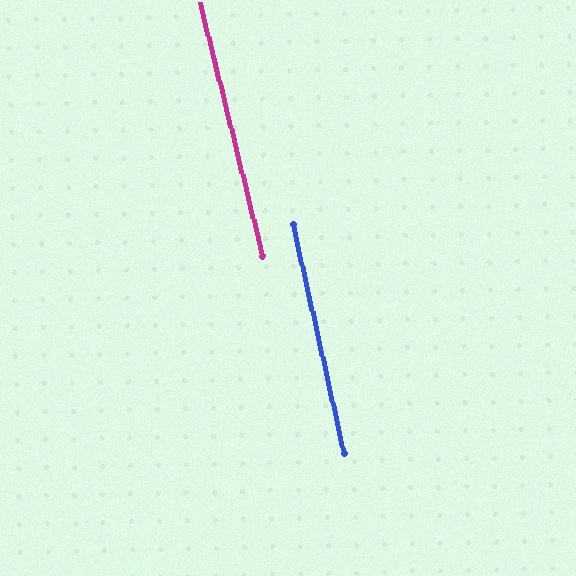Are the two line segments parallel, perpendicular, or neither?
Parallel — their directions differ by only 1.2°.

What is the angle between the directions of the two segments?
Approximately 1 degree.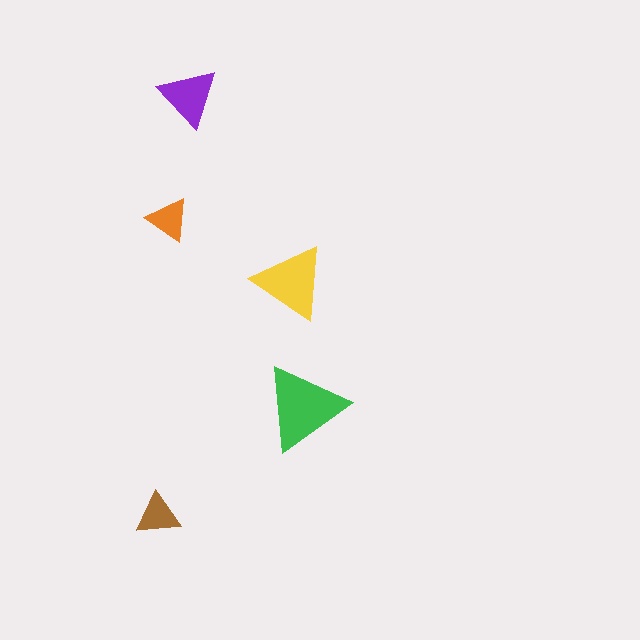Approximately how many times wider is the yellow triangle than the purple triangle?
About 1.5 times wider.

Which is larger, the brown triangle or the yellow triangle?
The yellow one.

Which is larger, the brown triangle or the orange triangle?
The brown one.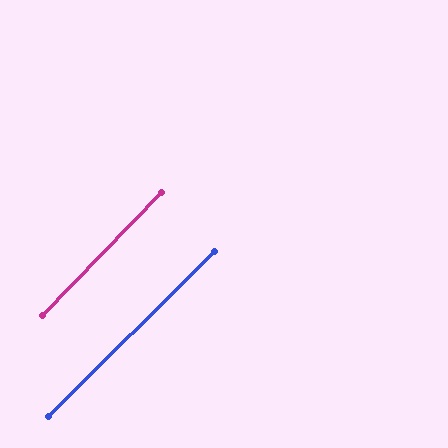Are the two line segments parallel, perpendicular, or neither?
Parallel — their directions differ by only 1.3°.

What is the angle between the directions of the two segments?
Approximately 1 degree.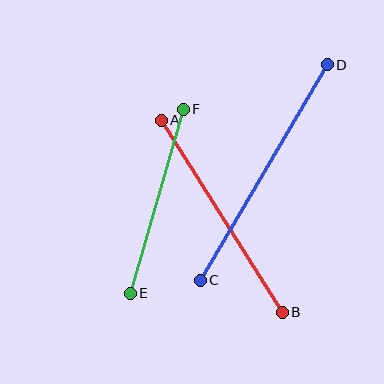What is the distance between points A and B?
The distance is approximately 227 pixels.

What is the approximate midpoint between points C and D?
The midpoint is at approximately (264, 173) pixels.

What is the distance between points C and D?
The distance is approximately 250 pixels.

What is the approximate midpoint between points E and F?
The midpoint is at approximately (157, 201) pixels.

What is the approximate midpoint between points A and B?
The midpoint is at approximately (222, 216) pixels.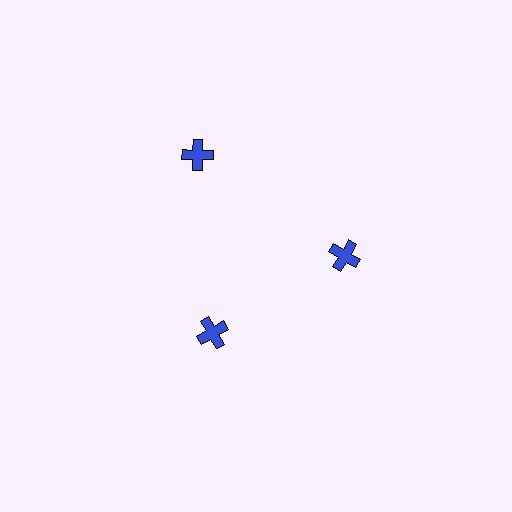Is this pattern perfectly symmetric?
No. The 3 blue crosses are arranged in a ring, but one element near the 11 o'clock position is pushed outward from the center, breaking the 3-fold rotational symmetry.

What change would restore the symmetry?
The symmetry would be restored by moving it inward, back onto the ring so that all 3 crosses sit at equal angles and equal distance from the center.